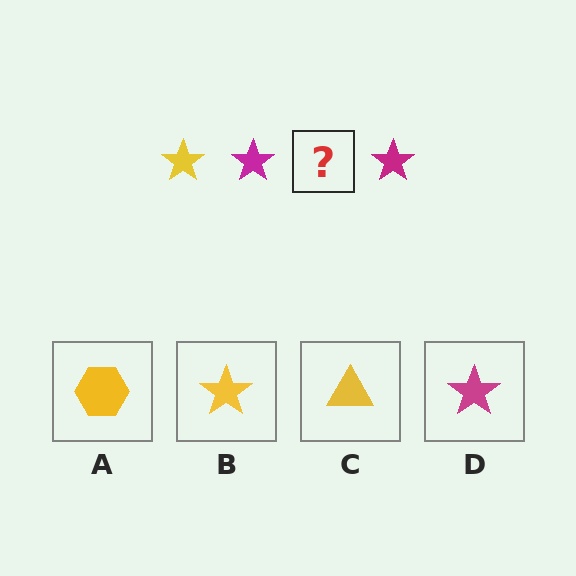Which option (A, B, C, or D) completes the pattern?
B.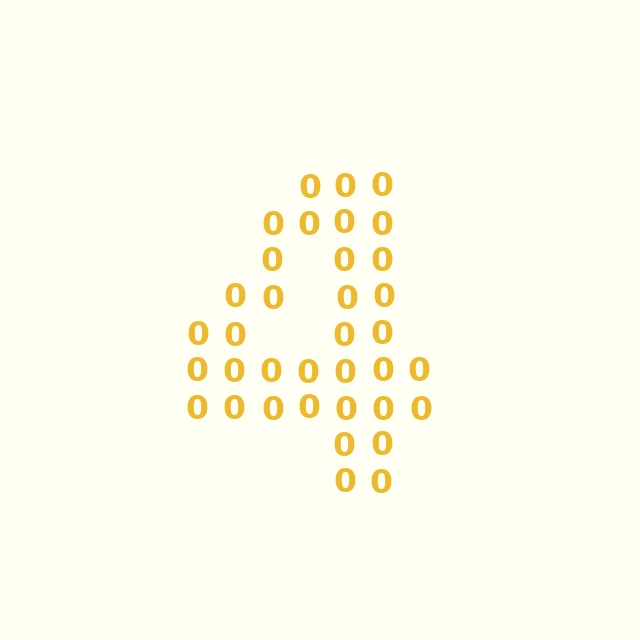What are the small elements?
The small elements are digit 0's.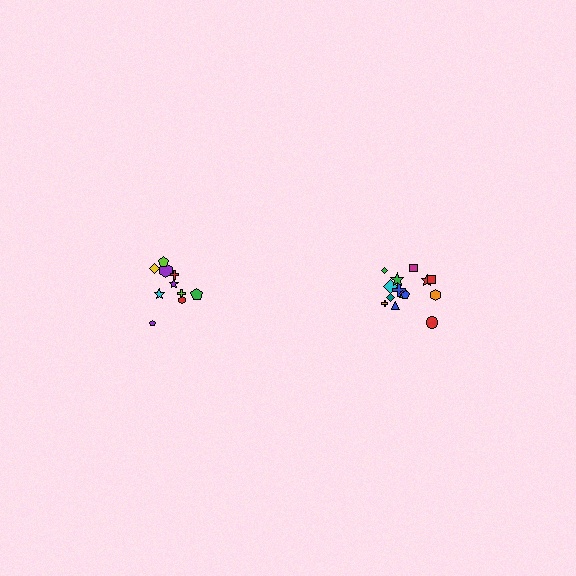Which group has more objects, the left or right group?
The right group.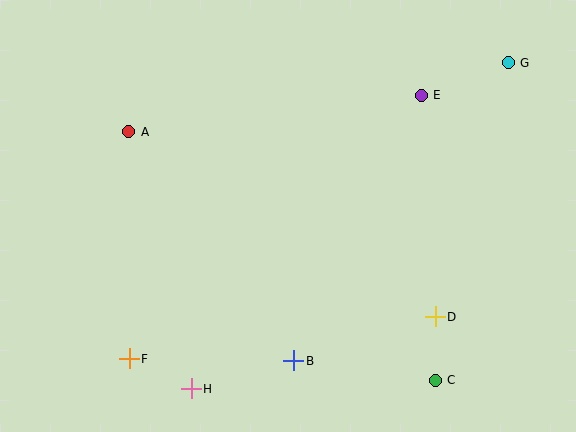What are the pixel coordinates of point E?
Point E is at (421, 95).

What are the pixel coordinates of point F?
Point F is at (129, 359).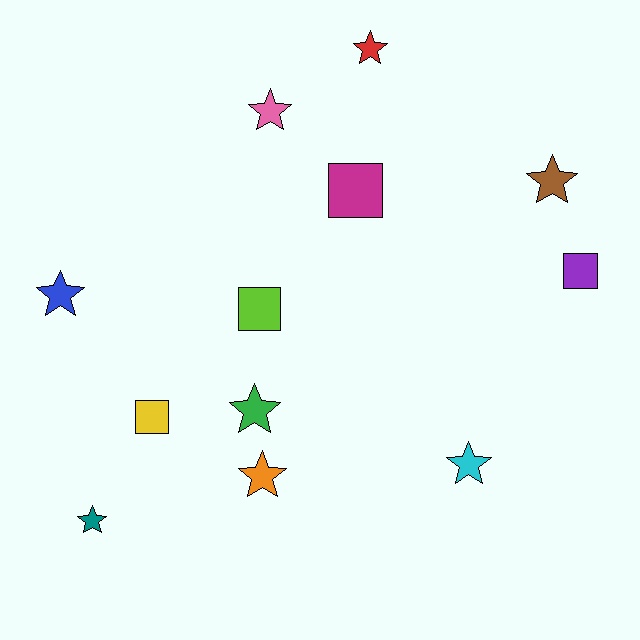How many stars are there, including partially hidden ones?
There are 8 stars.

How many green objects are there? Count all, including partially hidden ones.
There is 1 green object.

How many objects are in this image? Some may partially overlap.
There are 12 objects.